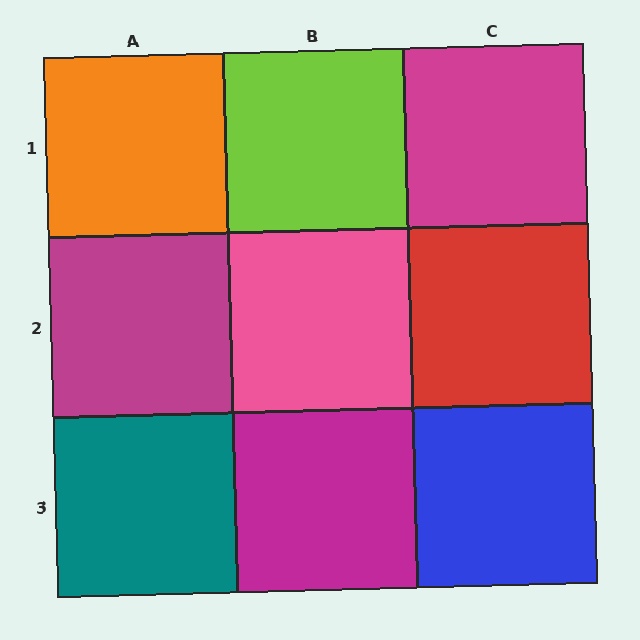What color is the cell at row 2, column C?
Red.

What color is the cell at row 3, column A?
Teal.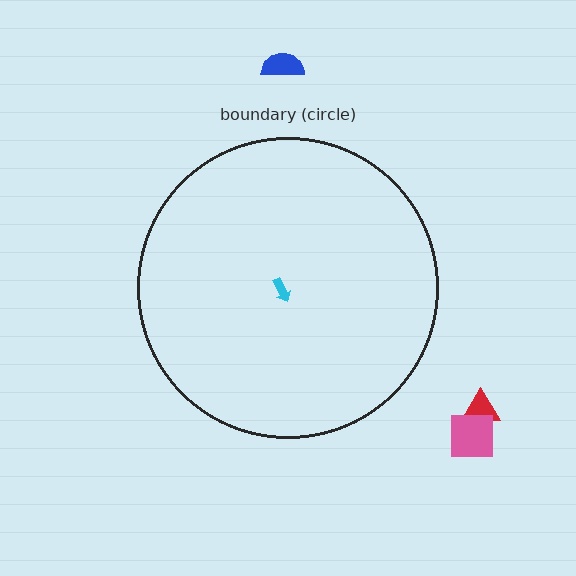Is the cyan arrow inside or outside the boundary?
Inside.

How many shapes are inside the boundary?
1 inside, 3 outside.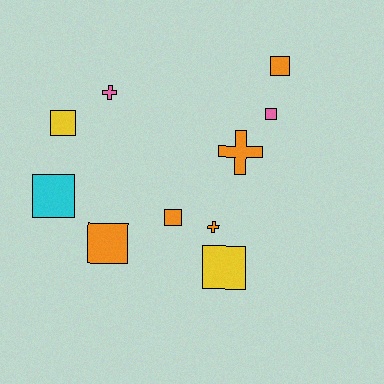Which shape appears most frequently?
Square, with 7 objects.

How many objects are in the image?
There are 10 objects.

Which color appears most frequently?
Orange, with 5 objects.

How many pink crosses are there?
There is 1 pink cross.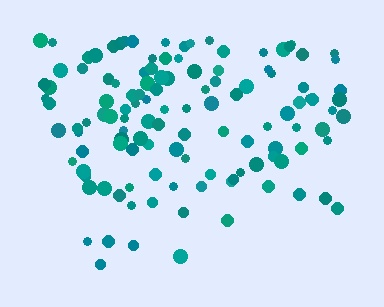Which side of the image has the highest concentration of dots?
The top.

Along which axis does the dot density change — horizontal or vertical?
Vertical.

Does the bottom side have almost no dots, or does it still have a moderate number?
Still a moderate number, just noticeably fewer than the top.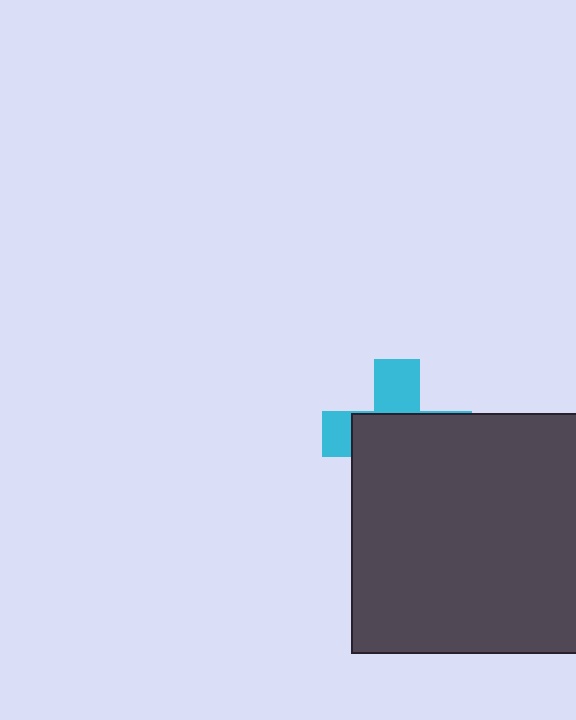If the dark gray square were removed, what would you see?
You would see the complete cyan cross.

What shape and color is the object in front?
The object in front is a dark gray square.